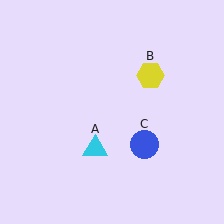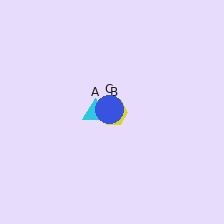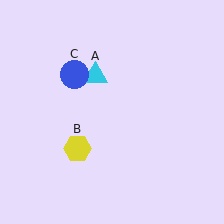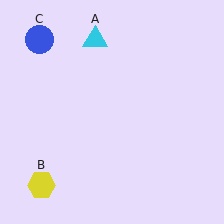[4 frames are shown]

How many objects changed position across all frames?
3 objects changed position: cyan triangle (object A), yellow hexagon (object B), blue circle (object C).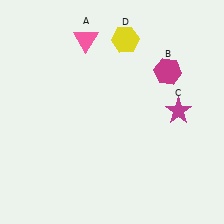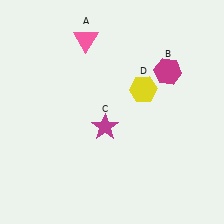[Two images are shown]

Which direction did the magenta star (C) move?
The magenta star (C) moved left.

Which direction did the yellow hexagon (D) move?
The yellow hexagon (D) moved down.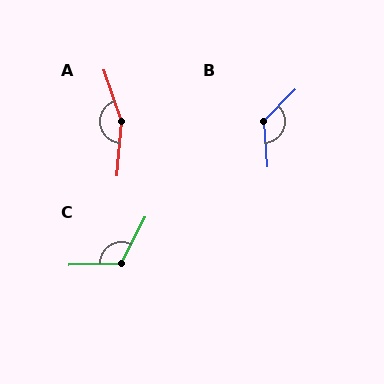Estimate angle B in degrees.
Approximately 131 degrees.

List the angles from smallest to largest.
C (119°), B (131°), A (157°).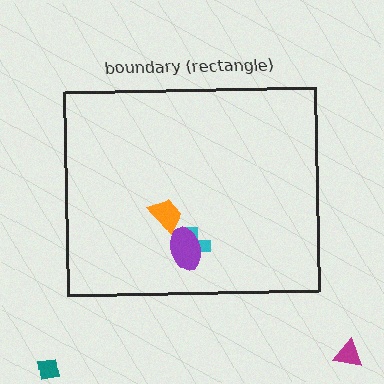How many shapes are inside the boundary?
3 inside, 2 outside.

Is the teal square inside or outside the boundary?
Outside.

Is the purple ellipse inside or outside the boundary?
Inside.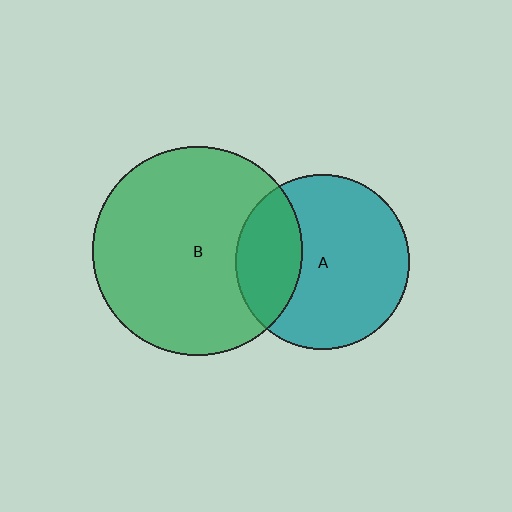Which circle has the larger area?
Circle B (green).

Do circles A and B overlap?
Yes.